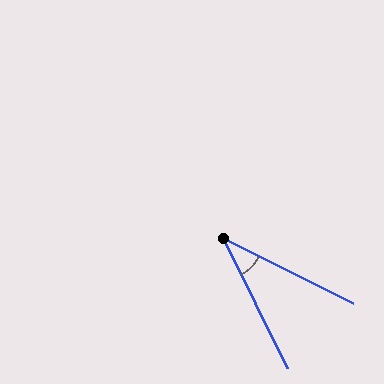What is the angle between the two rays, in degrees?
Approximately 37 degrees.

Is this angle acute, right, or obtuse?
It is acute.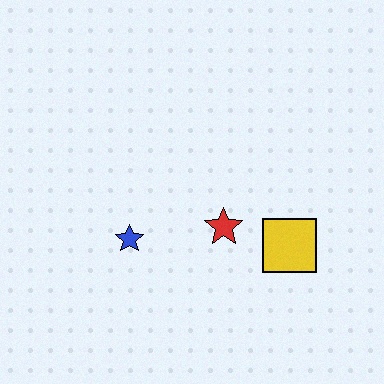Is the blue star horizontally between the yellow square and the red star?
No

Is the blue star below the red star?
Yes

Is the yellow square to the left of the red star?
No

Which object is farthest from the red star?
The blue star is farthest from the red star.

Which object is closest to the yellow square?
The red star is closest to the yellow square.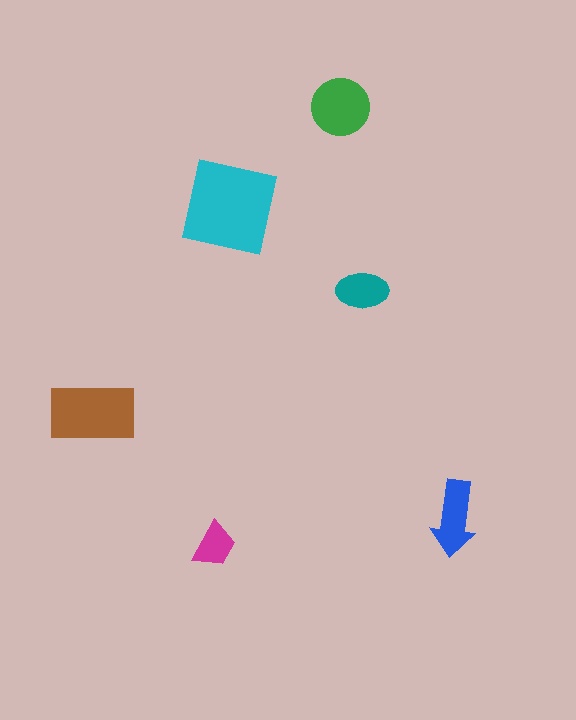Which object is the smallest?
The magenta trapezoid.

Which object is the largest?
The cyan square.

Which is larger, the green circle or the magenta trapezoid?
The green circle.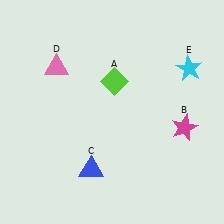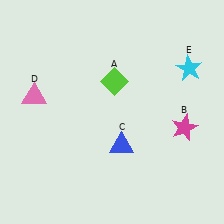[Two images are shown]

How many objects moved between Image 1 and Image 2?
2 objects moved between the two images.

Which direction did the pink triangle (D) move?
The pink triangle (D) moved down.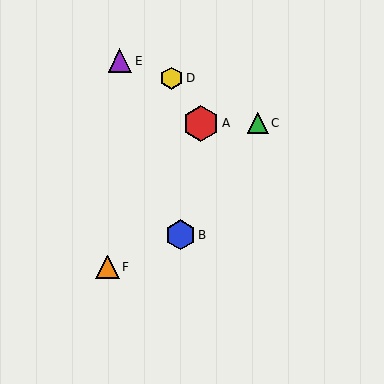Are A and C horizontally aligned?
Yes, both are at y≈123.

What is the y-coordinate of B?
Object B is at y≈235.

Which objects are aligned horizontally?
Objects A, C are aligned horizontally.